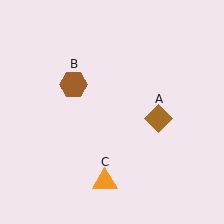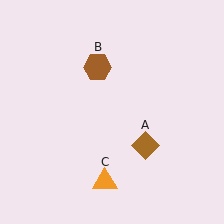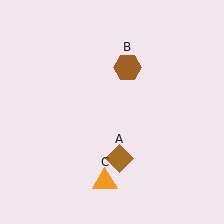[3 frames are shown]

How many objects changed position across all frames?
2 objects changed position: brown diamond (object A), brown hexagon (object B).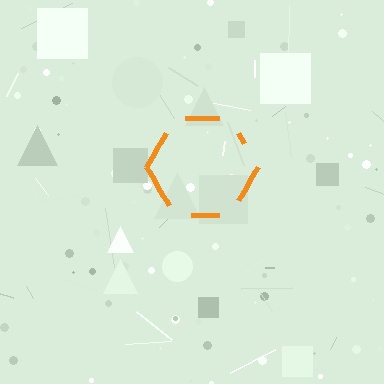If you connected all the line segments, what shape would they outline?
They would outline a hexagon.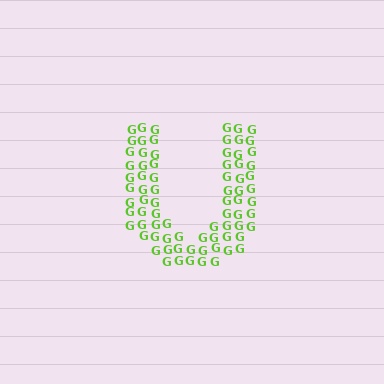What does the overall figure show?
The overall figure shows the letter U.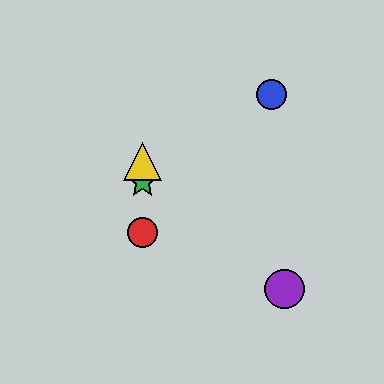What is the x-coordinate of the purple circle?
The purple circle is at x≈285.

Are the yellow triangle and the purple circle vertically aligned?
No, the yellow triangle is at x≈143 and the purple circle is at x≈285.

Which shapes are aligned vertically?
The red circle, the green star, the yellow triangle are aligned vertically.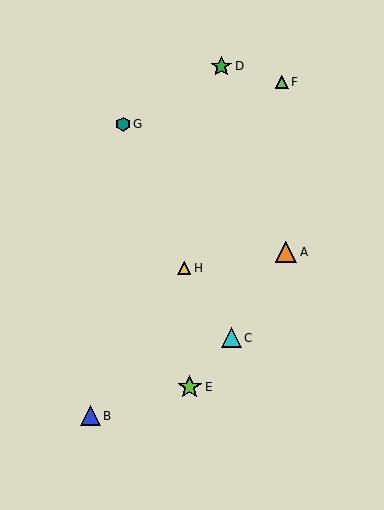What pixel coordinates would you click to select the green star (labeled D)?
Click at (221, 66) to select the green star D.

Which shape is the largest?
The lime star (labeled E) is the largest.